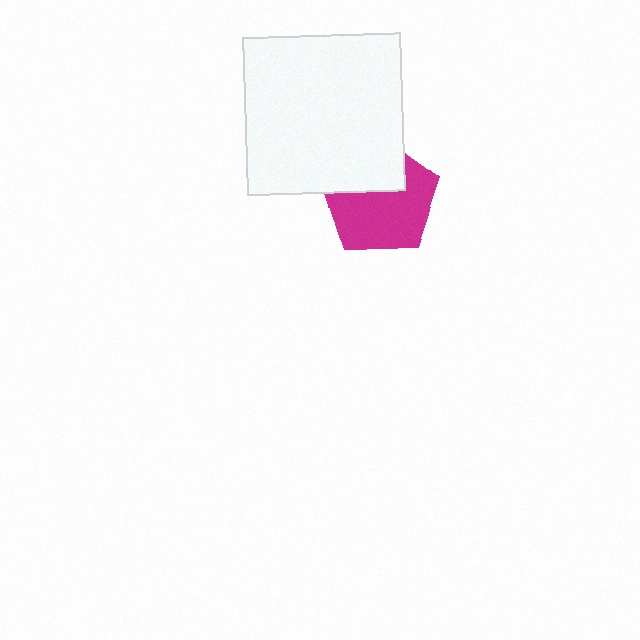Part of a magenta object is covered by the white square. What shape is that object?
It is a pentagon.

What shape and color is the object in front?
The object in front is a white square.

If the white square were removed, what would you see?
You would see the complete magenta pentagon.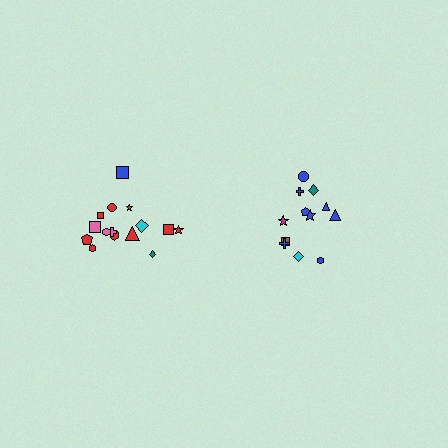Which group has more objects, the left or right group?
The left group.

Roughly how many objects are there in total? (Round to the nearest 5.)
Roughly 25 objects in total.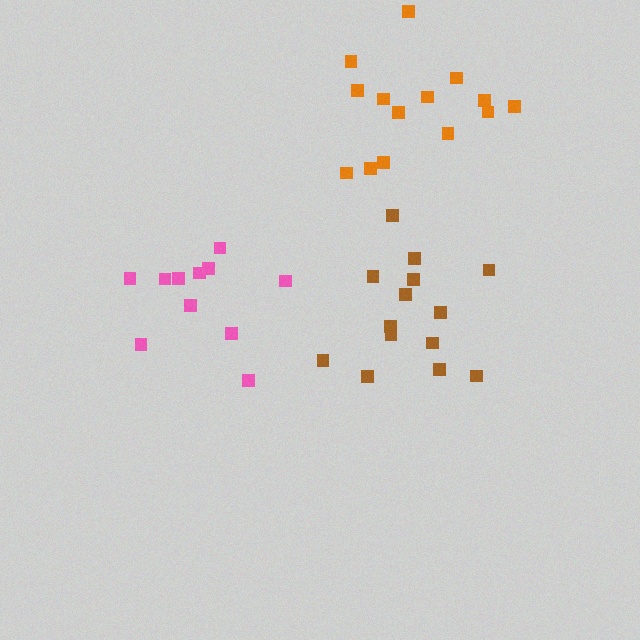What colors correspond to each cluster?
The clusters are colored: pink, orange, brown.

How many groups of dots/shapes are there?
There are 3 groups.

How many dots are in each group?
Group 1: 11 dots, Group 2: 14 dots, Group 3: 14 dots (39 total).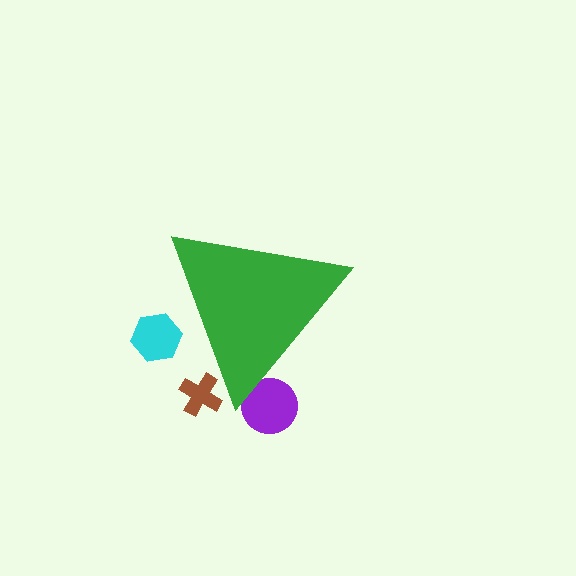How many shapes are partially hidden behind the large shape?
3 shapes are partially hidden.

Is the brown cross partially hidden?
Yes, the brown cross is partially hidden behind the green triangle.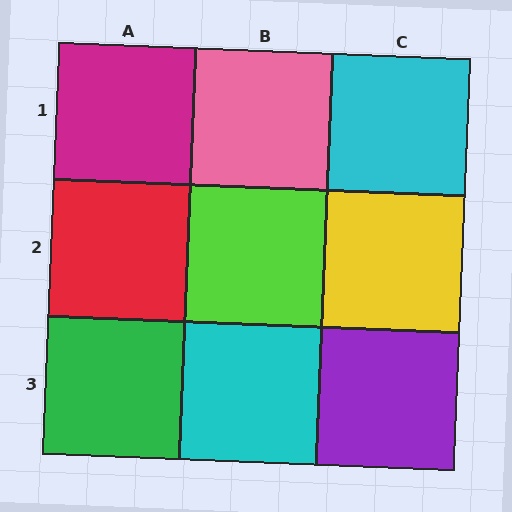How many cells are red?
1 cell is red.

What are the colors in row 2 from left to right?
Red, lime, yellow.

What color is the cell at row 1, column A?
Magenta.